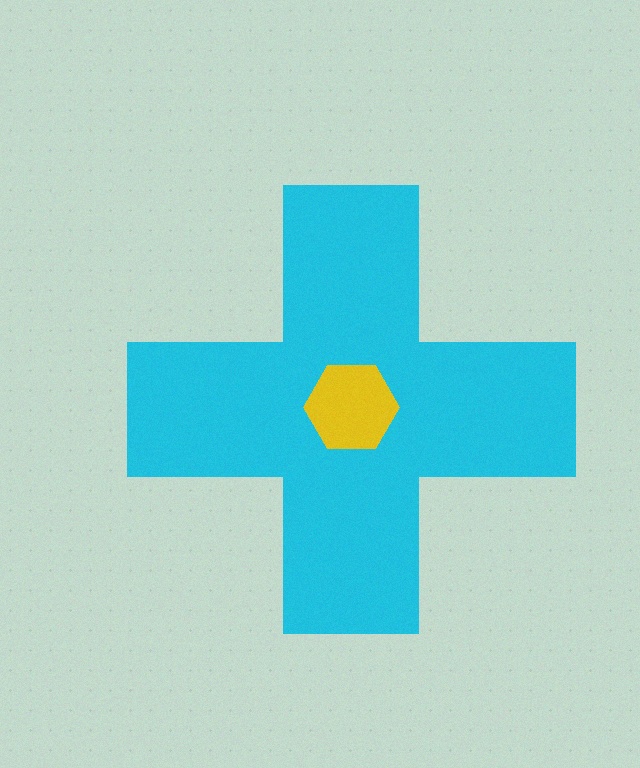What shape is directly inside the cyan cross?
The yellow hexagon.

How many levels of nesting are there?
2.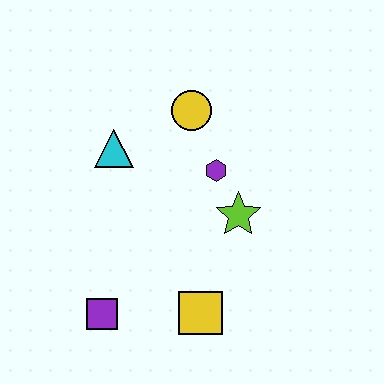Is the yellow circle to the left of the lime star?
Yes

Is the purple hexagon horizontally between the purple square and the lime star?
Yes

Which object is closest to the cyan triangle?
The yellow circle is closest to the cyan triangle.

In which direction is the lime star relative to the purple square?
The lime star is to the right of the purple square.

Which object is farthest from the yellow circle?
The purple square is farthest from the yellow circle.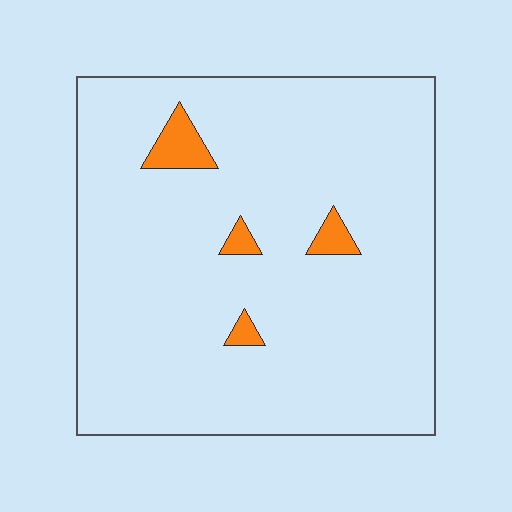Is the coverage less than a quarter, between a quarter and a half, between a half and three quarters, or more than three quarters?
Less than a quarter.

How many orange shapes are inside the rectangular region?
4.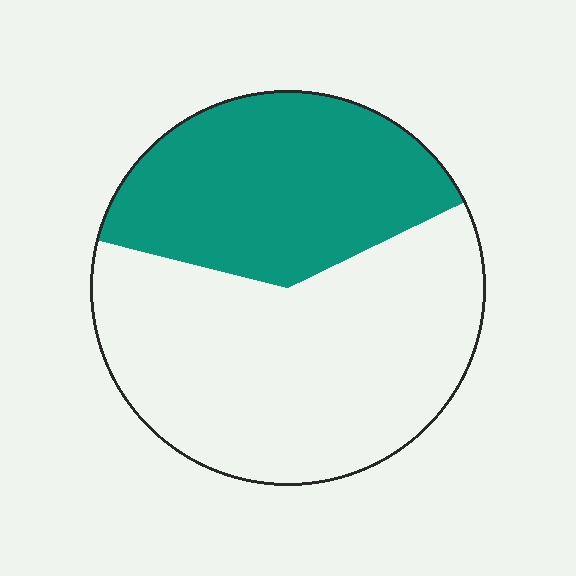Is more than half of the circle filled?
No.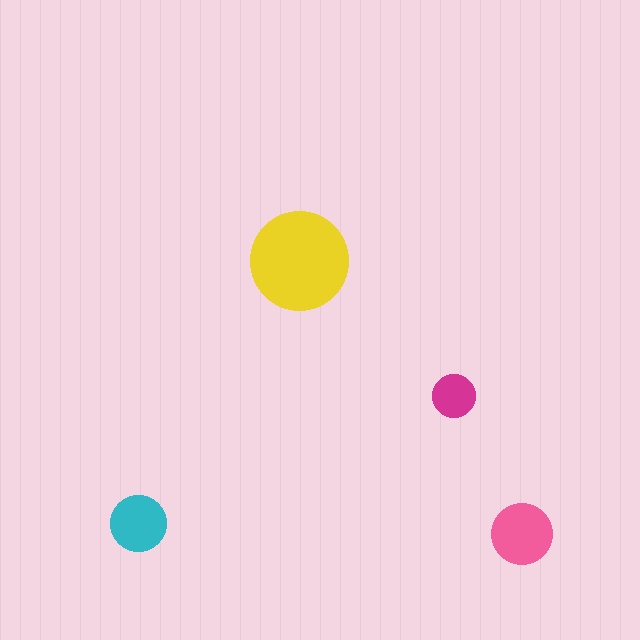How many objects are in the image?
There are 4 objects in the image.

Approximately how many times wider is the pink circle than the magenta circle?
About 1.5 times wider.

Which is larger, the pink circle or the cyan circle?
The pink one.